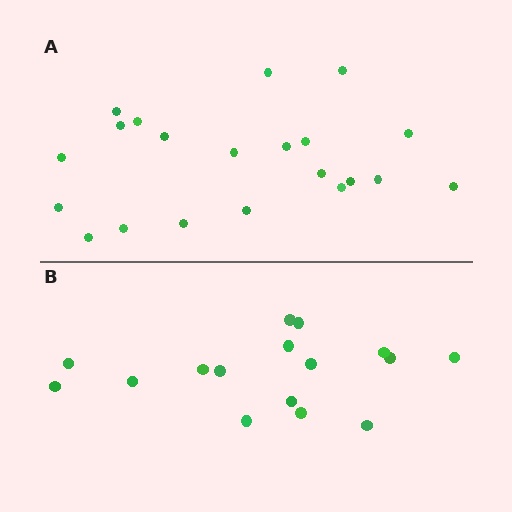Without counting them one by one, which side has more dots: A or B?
Region A (the top region) has more dots.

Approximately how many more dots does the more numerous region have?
Region A has about 5 more dots than region B.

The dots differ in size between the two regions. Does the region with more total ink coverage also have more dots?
No. Region B has more total ink coverage because its dots are larger, but region A actually contains more individual dots. Total area can be misleading — the number of items is what matters here.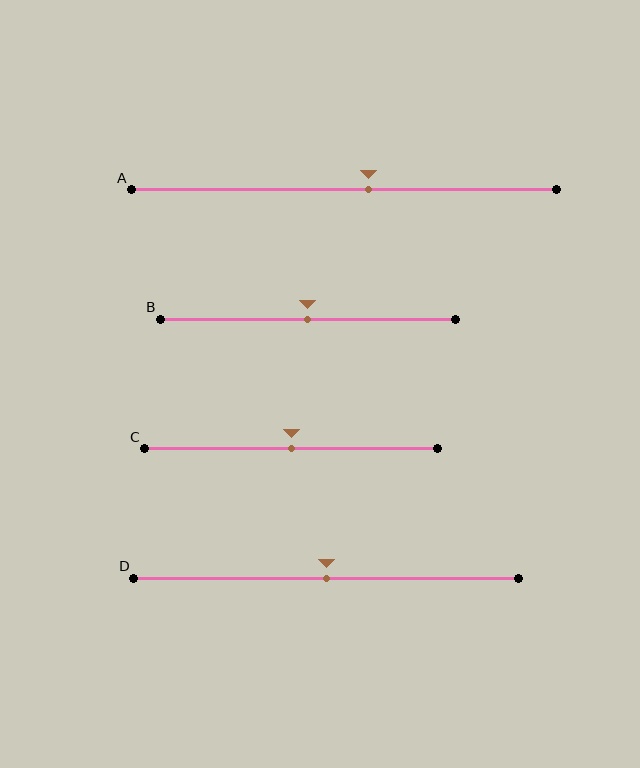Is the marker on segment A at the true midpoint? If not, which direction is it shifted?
No, the marker on segment A is shifted to the right by about 6% of the segment length.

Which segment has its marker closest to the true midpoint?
Segment B has its marker closest to the true midpoint.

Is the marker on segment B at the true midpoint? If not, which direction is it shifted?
Yes, the marker on segment B is at the true midpoint.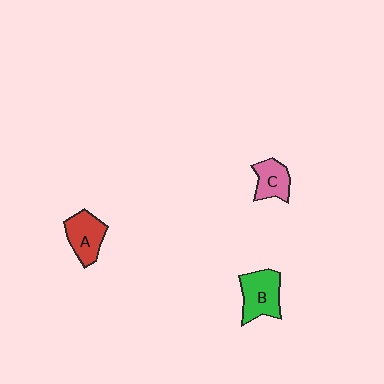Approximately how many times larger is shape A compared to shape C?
Approximately 1.2 times.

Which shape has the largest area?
Shape B (green).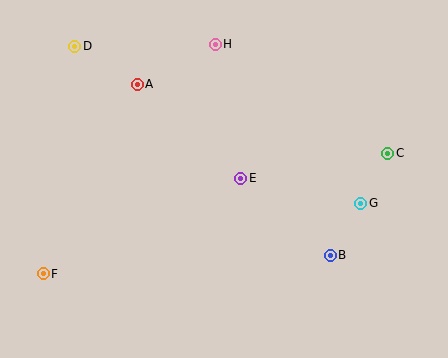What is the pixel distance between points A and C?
The distance between A and C is 260 pixels.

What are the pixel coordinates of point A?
Point A is at (137, 84).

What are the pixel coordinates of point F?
Point F is at (43, 274).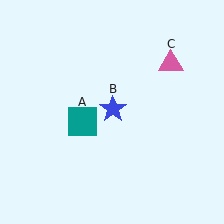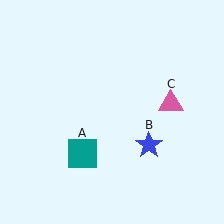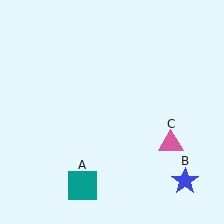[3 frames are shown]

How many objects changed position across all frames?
3 objects changed position: teal square (object A), blue star (object B), pink triangle (object C).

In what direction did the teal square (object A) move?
The teal square (object A) moved down.